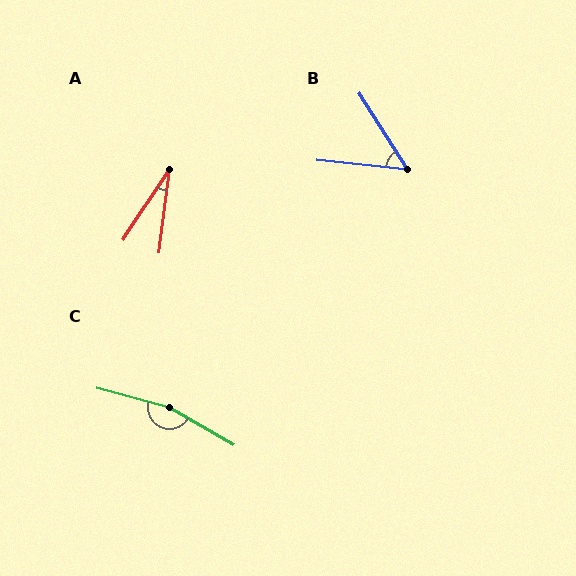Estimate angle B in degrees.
Approximately 52 degrees.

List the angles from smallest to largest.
A (27°), B (52°), C (164°).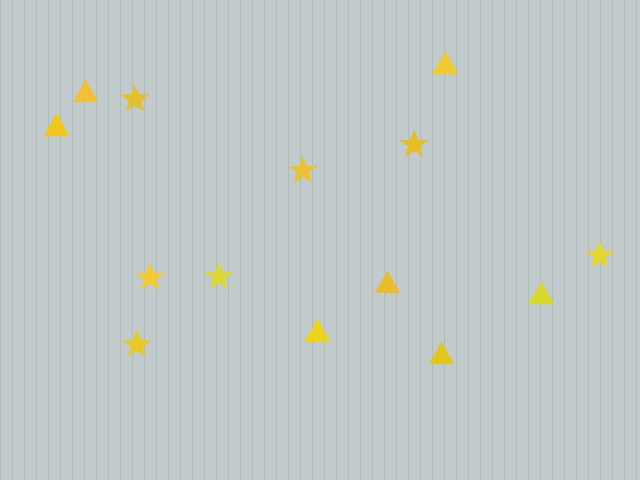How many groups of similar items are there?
There are 2 groups: one group of stars (7) and one group of triangles (7).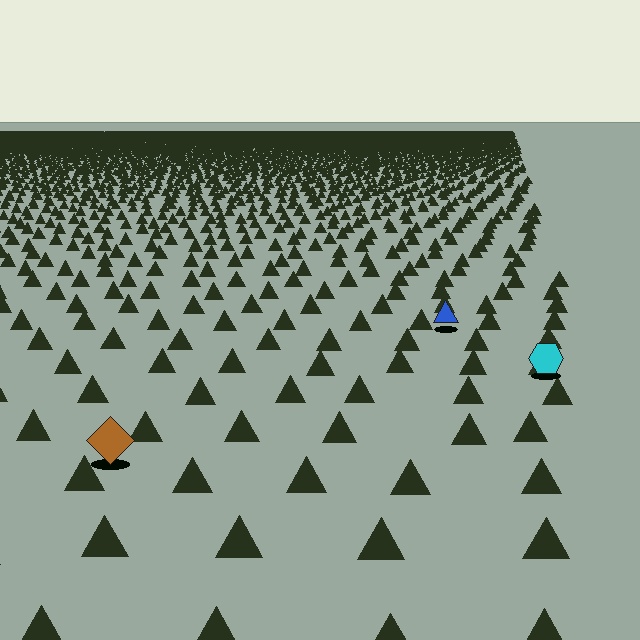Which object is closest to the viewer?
The brown diamond is closest. The texture marks near it are larger and more spread out.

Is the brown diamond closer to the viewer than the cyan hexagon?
Yes. The brown diamond is closer — you can tell from the texture gradient: the ground texture is coarser near it.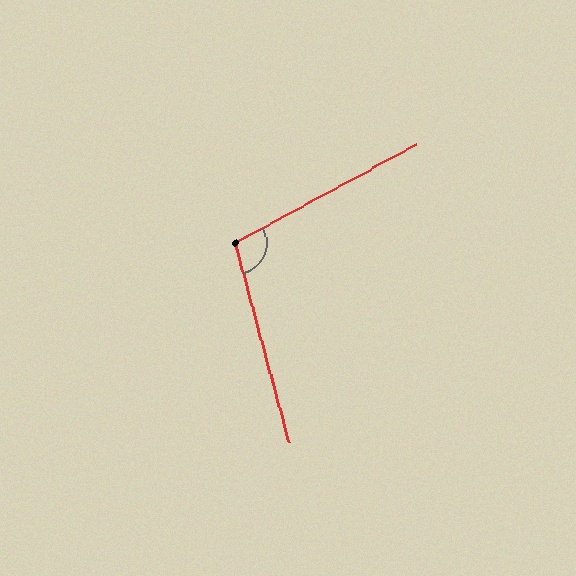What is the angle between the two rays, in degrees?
Approximately 103 degrees.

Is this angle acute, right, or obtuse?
It is obtuse.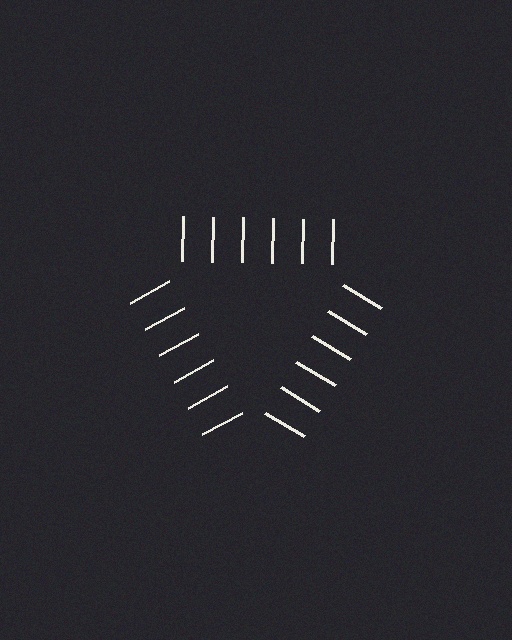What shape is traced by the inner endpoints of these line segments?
An illusory triangle — the line segments terminate on its edges but no continuous stroke is drawn.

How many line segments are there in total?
18 — 6 along each of the 3 edges.